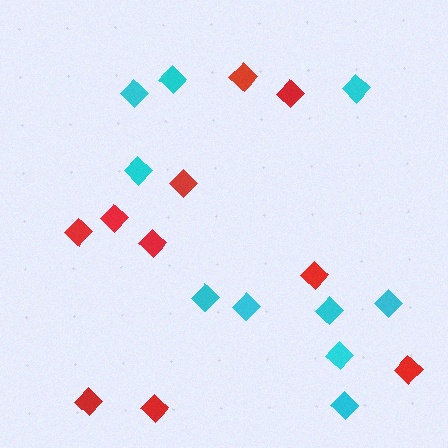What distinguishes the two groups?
There are 2 groups: one group of red diamonds (10) and one group of cyan diamonds (10).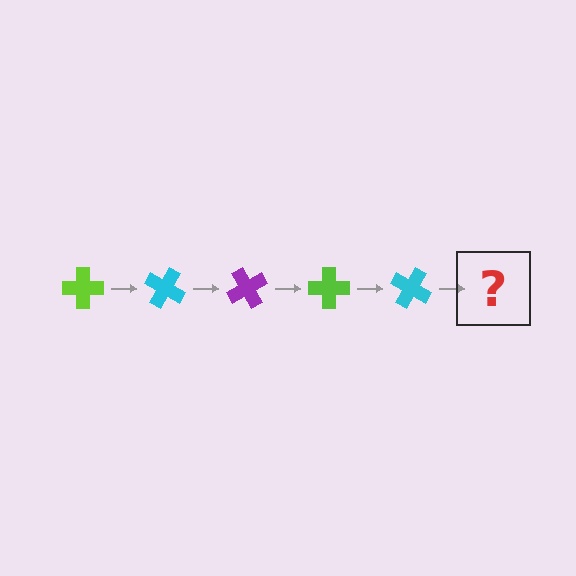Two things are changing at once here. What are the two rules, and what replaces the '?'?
The two rules are that it rotates 30 degrees each step and the color cycles through lime, cyan, and purple. The '?' should be a purple cross, rotated 150 degrees from the start.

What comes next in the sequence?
The next element should be a purple cross, rotated 150 degrees from the start.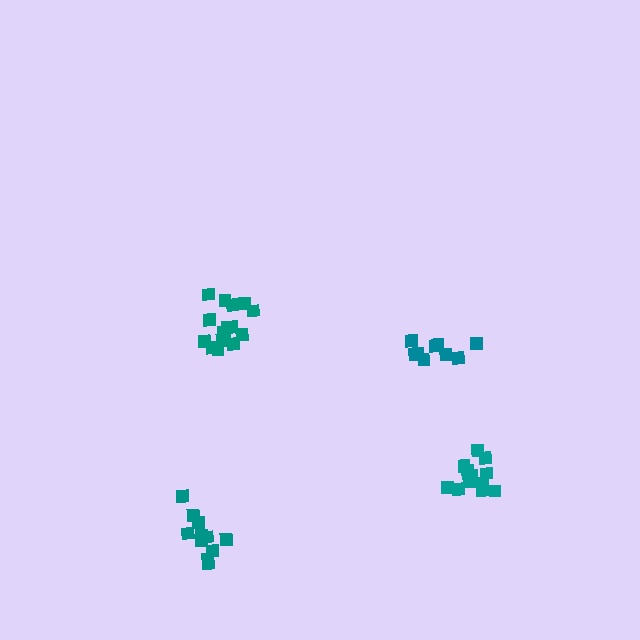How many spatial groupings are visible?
There are 4 spatial groupings.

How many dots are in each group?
Group 1: 11 dots, Group 2: 13 dots, Group 3: 10 dots, Group 4: 15 dots (49 total).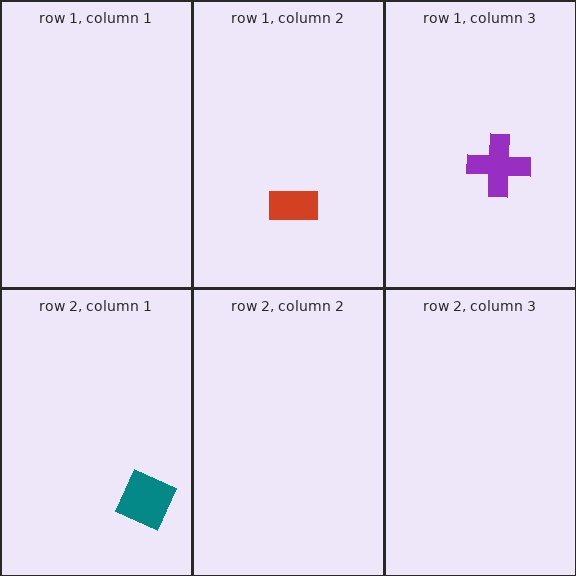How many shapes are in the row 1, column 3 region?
1.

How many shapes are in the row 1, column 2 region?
1.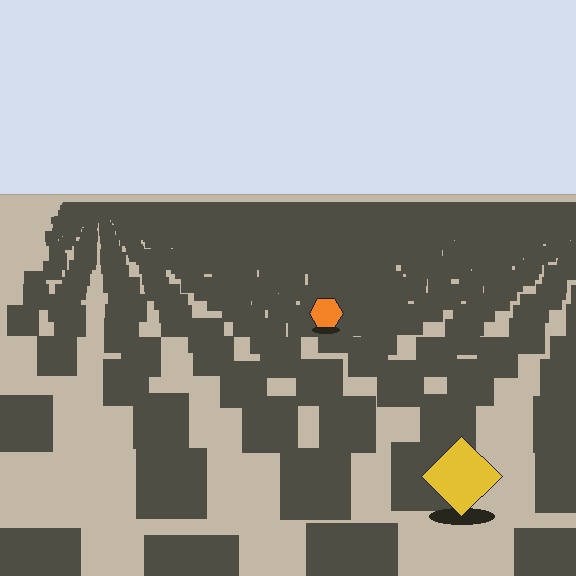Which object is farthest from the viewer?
The orange hexagon is farthest from the viewer. It appears smaller and the ground texture around it is denser.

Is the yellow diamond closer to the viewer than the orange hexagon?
Yes. The yellow diamond is closer — you can tell from the texture gradient: the ground texture is coarser near it.